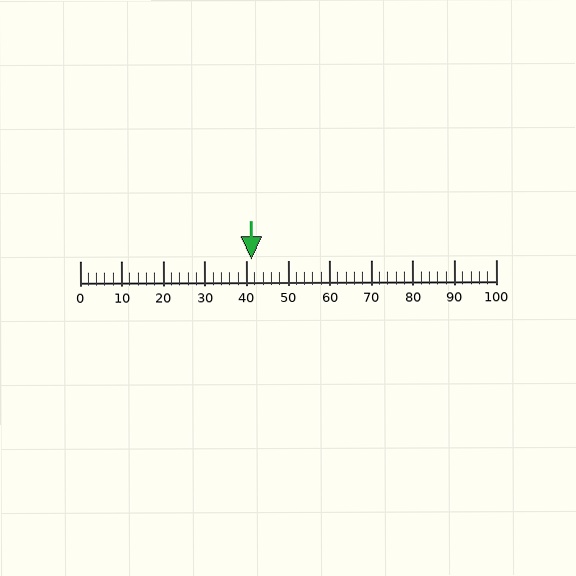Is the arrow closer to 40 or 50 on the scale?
The arrow is closer to 40.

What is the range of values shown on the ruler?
The ruler shows values from 0 to 100.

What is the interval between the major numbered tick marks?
The major tick marks are spaced 10 units apart.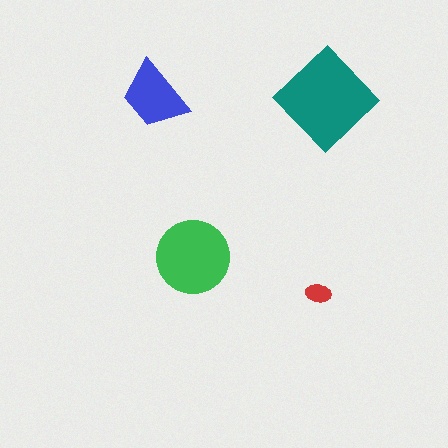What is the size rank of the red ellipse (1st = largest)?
4th.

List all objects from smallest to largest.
The red ellipse, the blue trapezoid, the green circle, the teal diamond.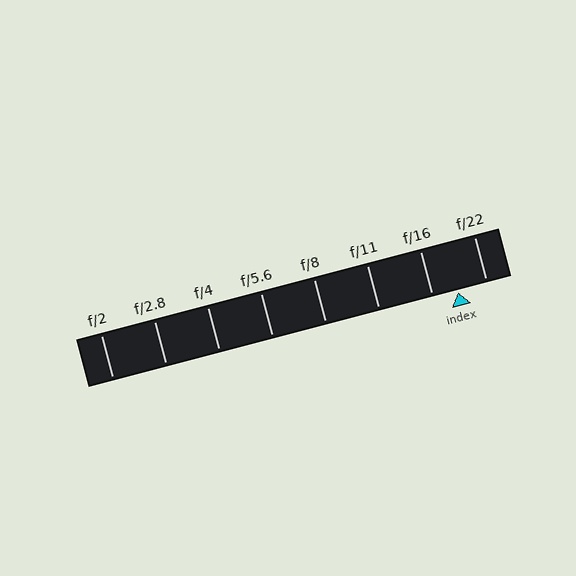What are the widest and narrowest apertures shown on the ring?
The widest aperture shown is f/2 and the narrowest is f/22.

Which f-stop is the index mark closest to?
The index mark is closest to f/16.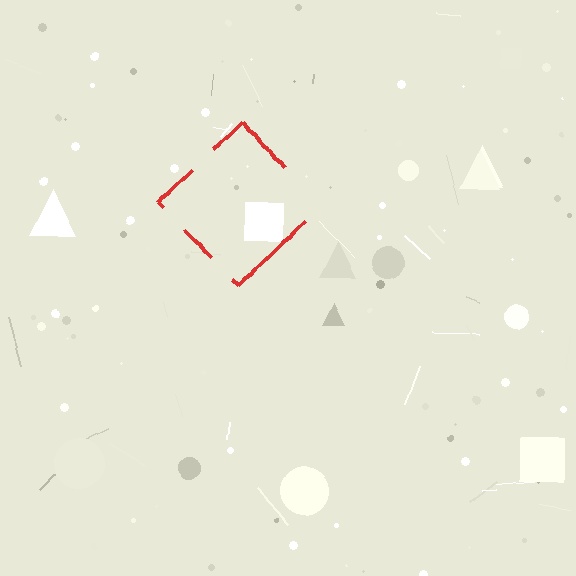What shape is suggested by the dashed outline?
The dashed outline suggests a diamond.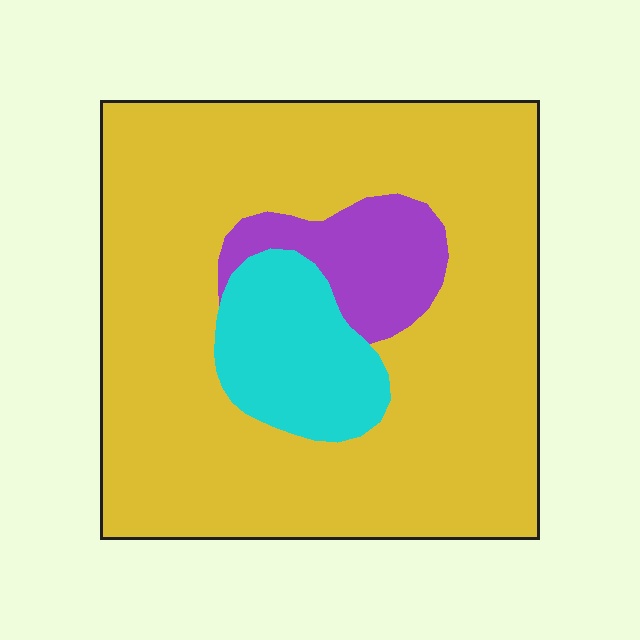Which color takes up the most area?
Yellow, at roughly 80%.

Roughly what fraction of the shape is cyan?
Cyan takes up about one eighth (1/8) of the shape.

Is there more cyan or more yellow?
Yellow.